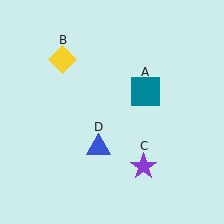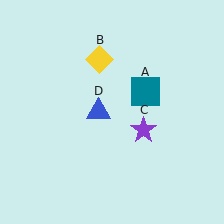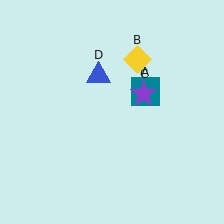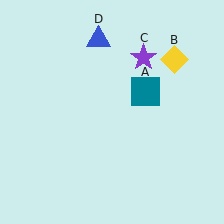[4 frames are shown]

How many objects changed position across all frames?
3 objects changed position: yellow diamond (object B), purple star (object C), blue triangle (object D).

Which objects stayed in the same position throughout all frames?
Teal square (object A) remained stationary.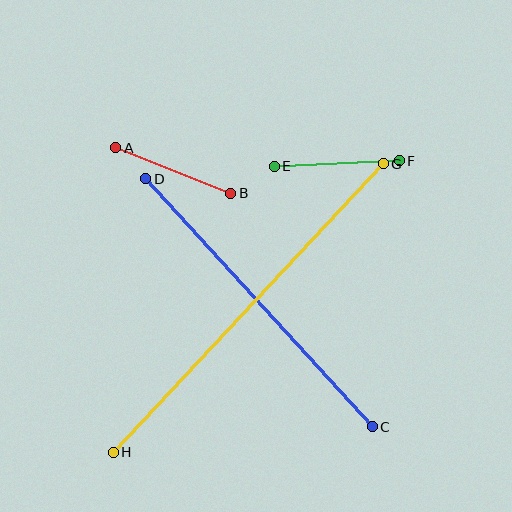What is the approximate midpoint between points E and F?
The midpoint is at approximately (337, 164) pixels.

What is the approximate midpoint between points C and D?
The midpoint is at approximately (259, 303) pixels.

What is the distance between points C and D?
The distance is approximately 336 pixels.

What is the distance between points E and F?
The distance is approximately 125 pixels.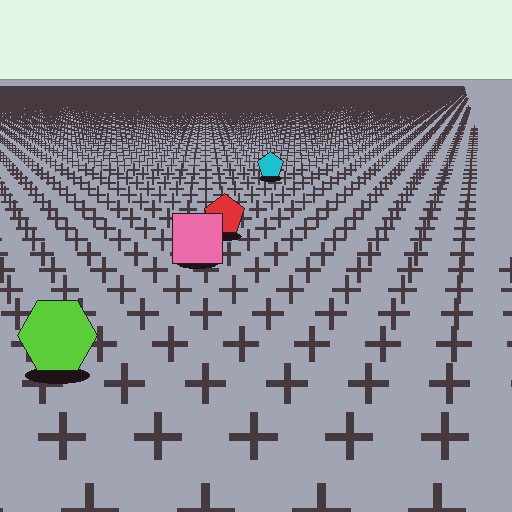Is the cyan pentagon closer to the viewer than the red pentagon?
No. The red pentagon is closer — you can tell from the texture gradient: the ground texture is coarser near it.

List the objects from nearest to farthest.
From nearest to farthest: the lime hexagon, the pink square, the red pentagon, the cyan pentagon.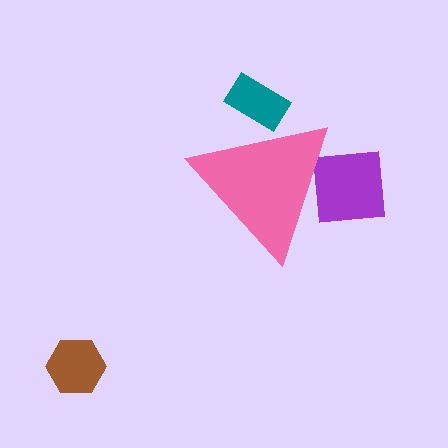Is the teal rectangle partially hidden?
Yes, the teal rectangle is partially hidden behind the pink triangle.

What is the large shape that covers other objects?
A pink triangle.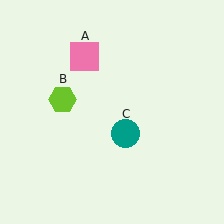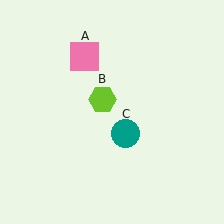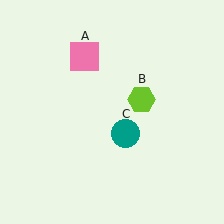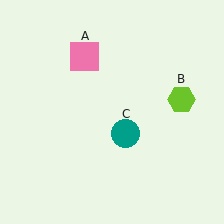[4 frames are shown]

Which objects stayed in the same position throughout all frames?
Pink square (object A) and teal circle (object C) remained stationary.